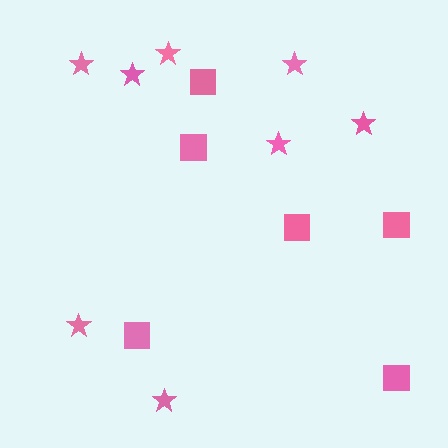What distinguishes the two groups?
There are 2 groups: one group of squares (6) and one group of stars (8).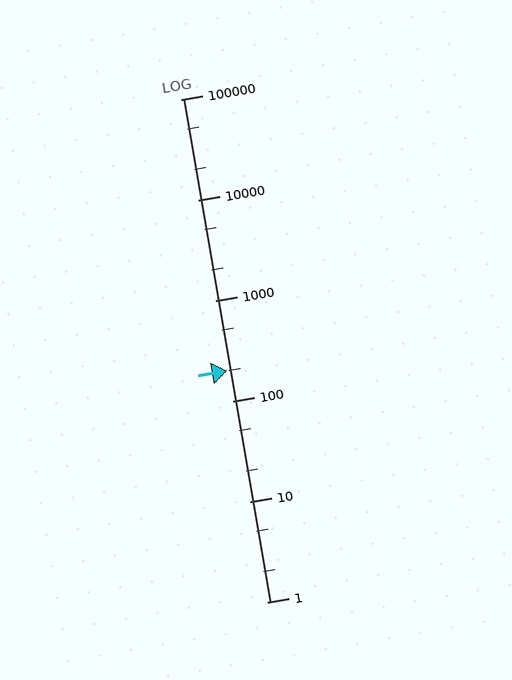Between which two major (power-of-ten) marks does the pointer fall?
The pointer is between 100 and 1000.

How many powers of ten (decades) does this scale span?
The scale spans 5 decades, from 1 to 100000.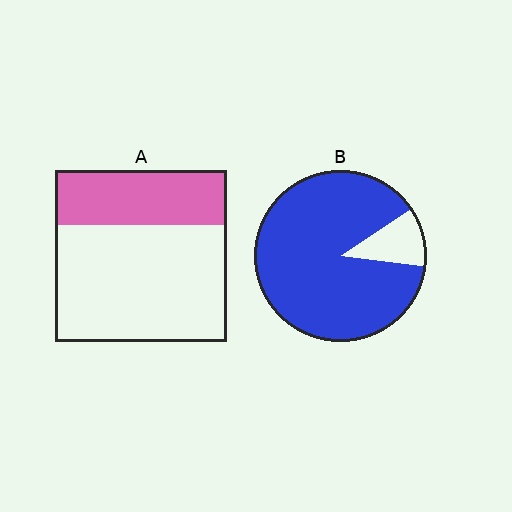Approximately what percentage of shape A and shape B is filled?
A is approximately 30% and B is approximately 90%.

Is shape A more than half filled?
No.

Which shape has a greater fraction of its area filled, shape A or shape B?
Shape B.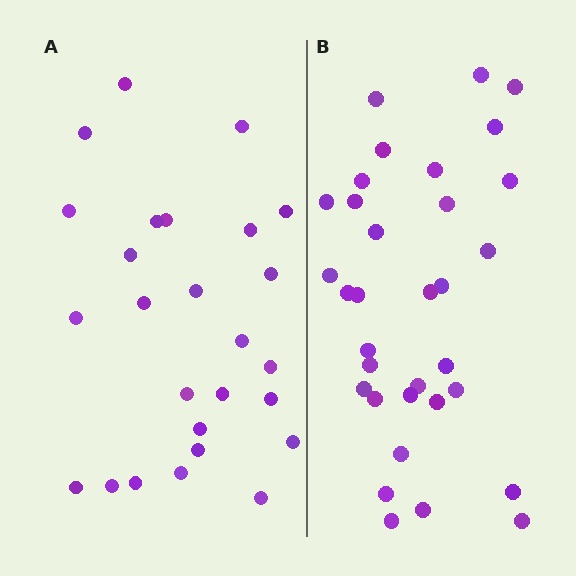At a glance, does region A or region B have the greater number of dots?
Region B (the right region) has more dots.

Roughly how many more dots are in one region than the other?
Region B has roughly 8 or so more dots than region A.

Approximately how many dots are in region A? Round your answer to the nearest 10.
About 30 dots. (The exact count is 26, which rounds to 30.)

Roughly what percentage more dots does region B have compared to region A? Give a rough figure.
About 25% more.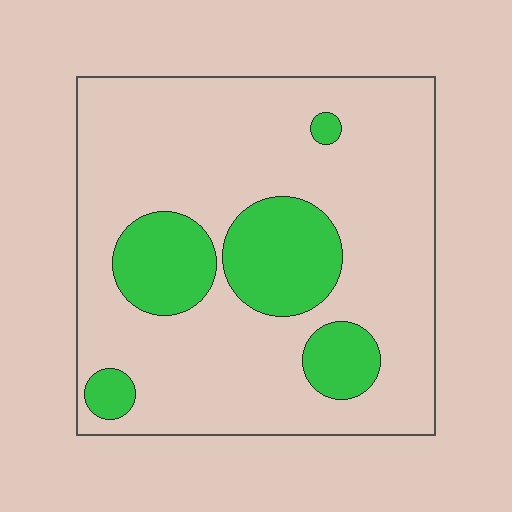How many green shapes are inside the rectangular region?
5.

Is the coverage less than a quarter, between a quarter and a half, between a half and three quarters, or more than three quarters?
Less than a quarter.